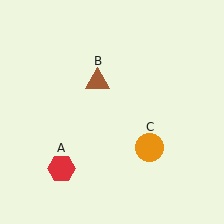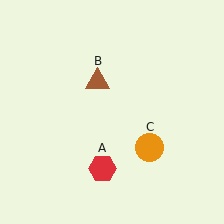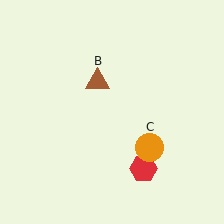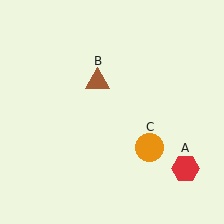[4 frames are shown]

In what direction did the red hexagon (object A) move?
The red hexagon (object A) moved right.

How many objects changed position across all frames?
1 object changed position: red hexagon (object A).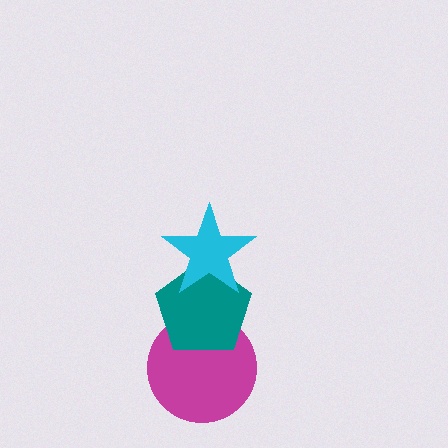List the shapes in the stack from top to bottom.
From top to bottom: the cyan star, the teal pentagon, the magenta circle.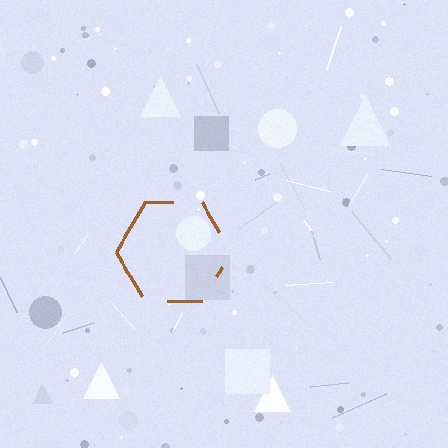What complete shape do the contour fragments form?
The contour fragments form a hexagon.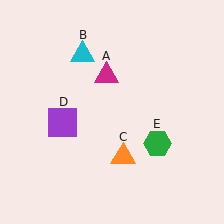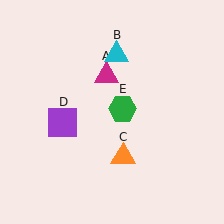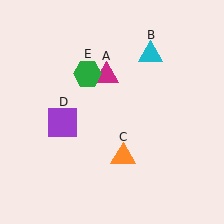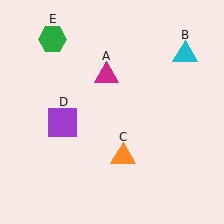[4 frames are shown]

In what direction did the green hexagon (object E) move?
The green hexagon (object E) moved up and to the left.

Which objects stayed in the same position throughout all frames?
Magenta triangle (object A) and orange triangle (object C) and purple square (object D) remained stationary.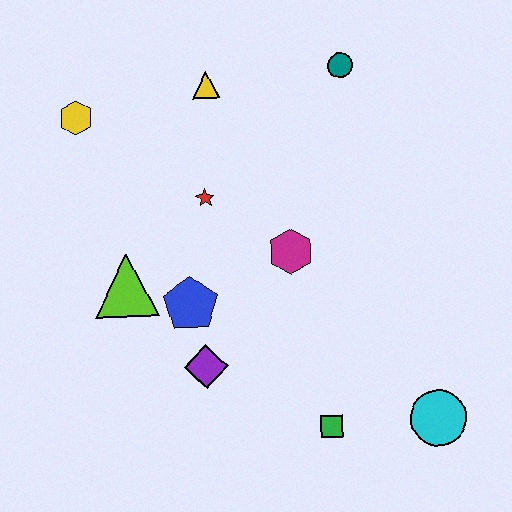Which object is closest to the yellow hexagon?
The yellow triangle is closest to the yellow hexagon.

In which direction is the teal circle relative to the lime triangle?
The teal circle is to the right of the lime triangle.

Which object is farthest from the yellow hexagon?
The cyan circle is farthest from the yellow hexagon.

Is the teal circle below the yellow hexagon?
No